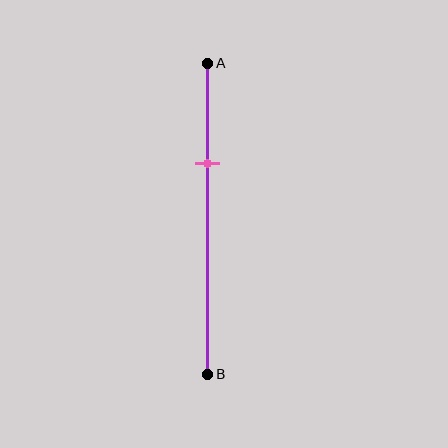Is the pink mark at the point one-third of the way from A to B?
Yes, the mark is approximately at the one-third point.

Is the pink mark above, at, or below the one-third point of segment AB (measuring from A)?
The pink mark is approximately at the one-third point of segment AB.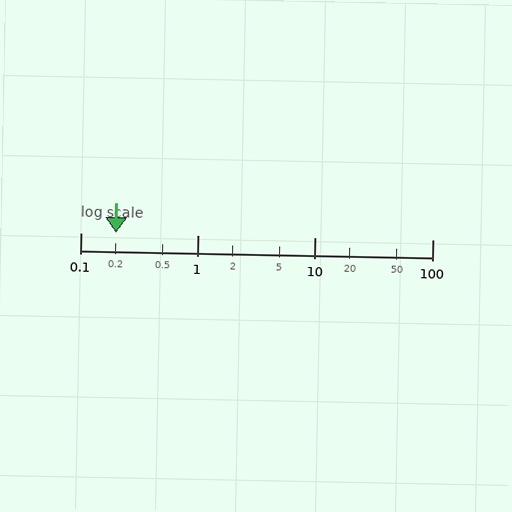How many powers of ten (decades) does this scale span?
The scale spans 3 decades, from 0.1 to 100.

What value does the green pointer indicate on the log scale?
The pointer indicates approximately 0.2.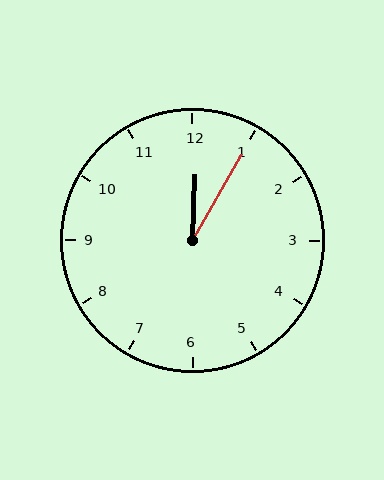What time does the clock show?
12:05.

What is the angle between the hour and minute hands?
Approximately 28 degrees.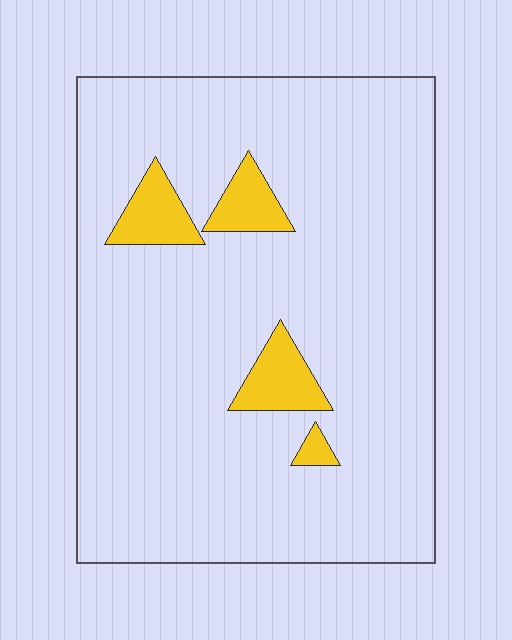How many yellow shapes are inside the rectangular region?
4.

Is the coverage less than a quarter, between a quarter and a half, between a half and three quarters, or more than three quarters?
Less than a quarter.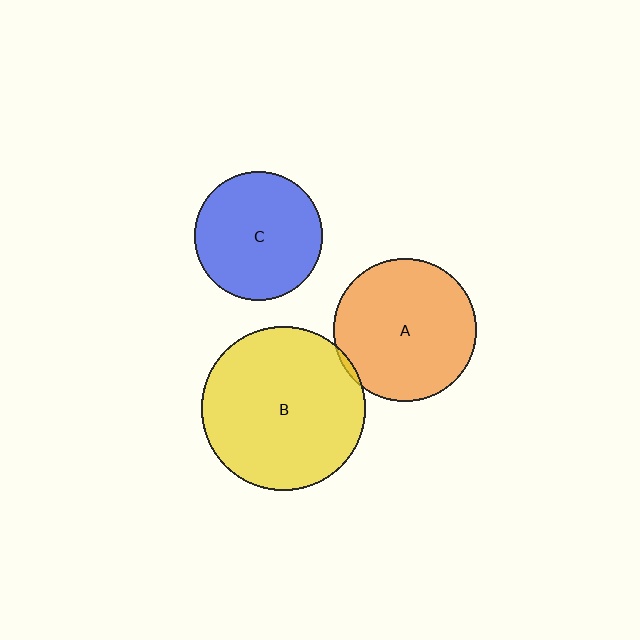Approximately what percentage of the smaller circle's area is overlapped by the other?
Approximately 5%.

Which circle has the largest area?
Circle B (yellow).